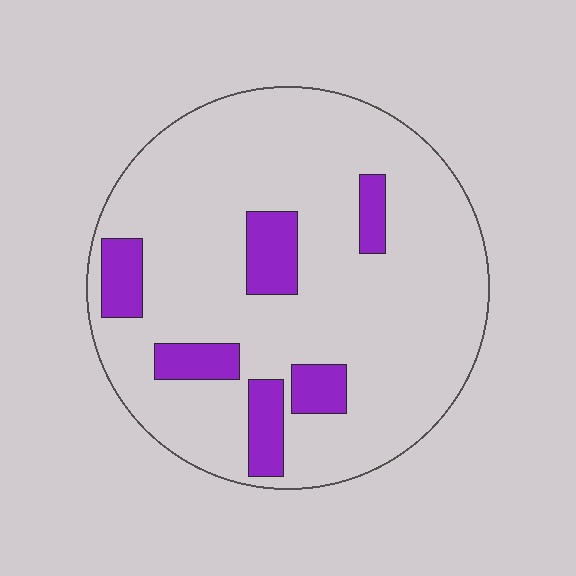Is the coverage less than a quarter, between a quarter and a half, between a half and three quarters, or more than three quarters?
Less than a quarter.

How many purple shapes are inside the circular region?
6.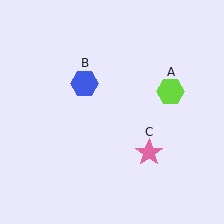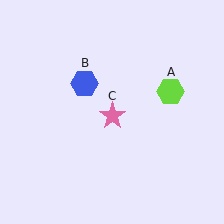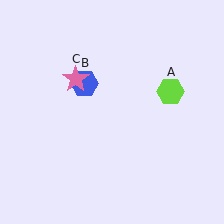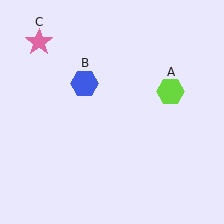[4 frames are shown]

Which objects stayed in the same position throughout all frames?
Lime hexagon (object A) and blue hexagon (object B) remained stationary.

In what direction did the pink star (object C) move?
The pink star (object C) moved up and to the left.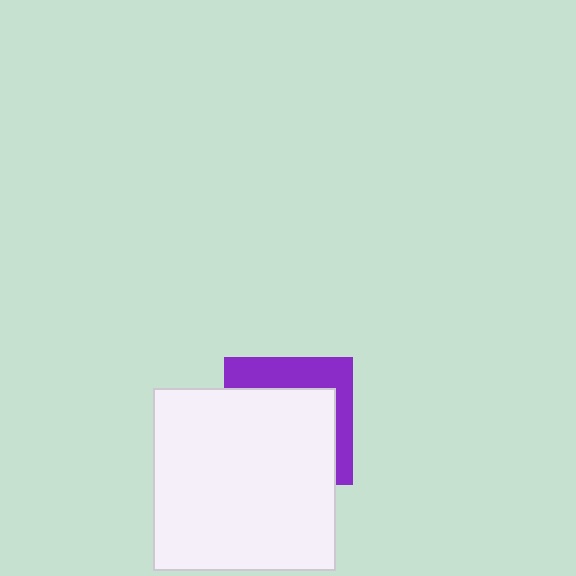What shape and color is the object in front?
The object in front is a white square.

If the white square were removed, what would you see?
You would see the complete purple square.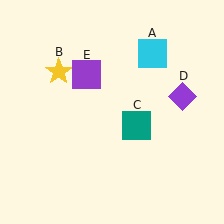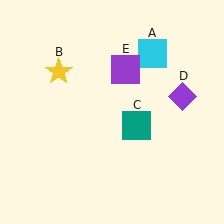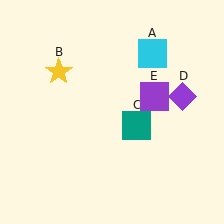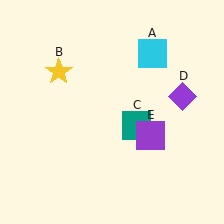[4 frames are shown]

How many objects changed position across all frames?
1 object changed position: purple square (object E).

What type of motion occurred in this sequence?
The purple square (object E) rotated clockwise around the center of the scene.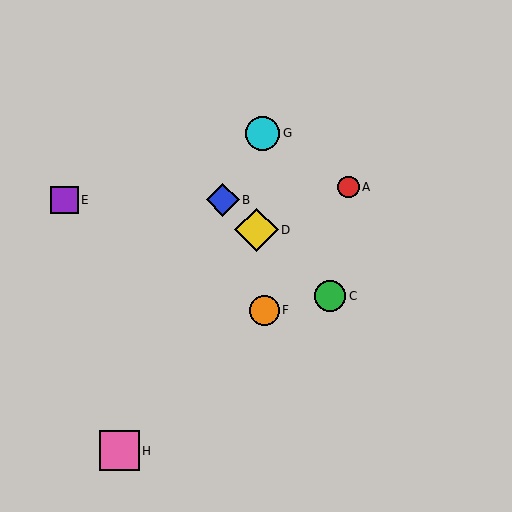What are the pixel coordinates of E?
Object E is at (65, 200).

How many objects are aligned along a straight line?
3 objects (B, C, D) are aligned along a straight line.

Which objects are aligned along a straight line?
Objects B, C, D are aligned along a straight line.